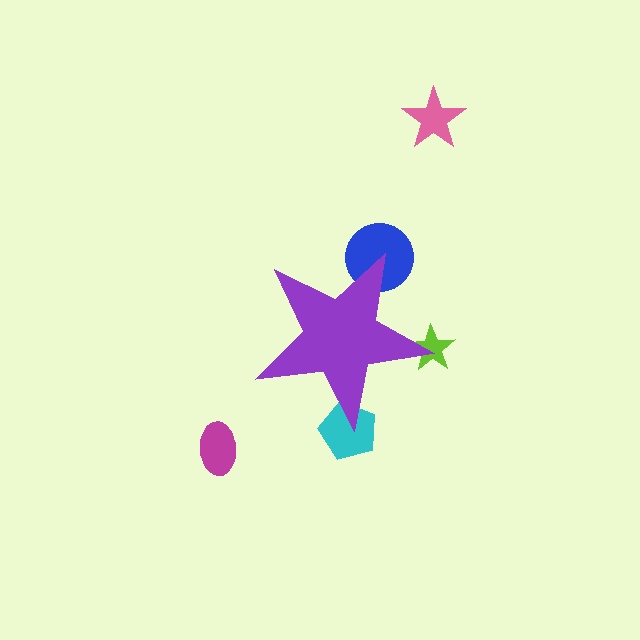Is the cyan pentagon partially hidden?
Yes, the cyan pentagon is partially hidden behind the purple star.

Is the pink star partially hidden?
No, the pink star is fully visible.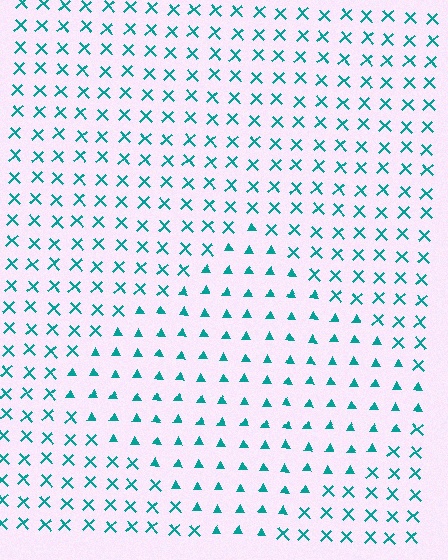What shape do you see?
I see a diamond.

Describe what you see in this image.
The image is filled with small teal elements arranged in a uniform grid. A diamond-shaped region contains triangles, while the surrounding area contains X marks. The boundary is defined purely by the change in element shape.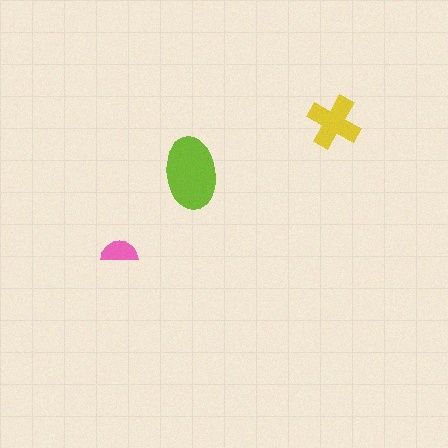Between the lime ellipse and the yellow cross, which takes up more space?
The lime ellipse.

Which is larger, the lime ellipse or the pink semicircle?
The lime ellipse.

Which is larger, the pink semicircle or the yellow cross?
The yellow cross.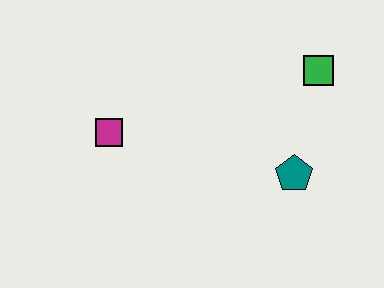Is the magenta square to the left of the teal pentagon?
Yes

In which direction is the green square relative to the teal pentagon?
The green square is above the teal pentagon.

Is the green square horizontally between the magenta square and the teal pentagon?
No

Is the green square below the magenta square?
No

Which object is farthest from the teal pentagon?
The magenta square is farthest from the teal pentagon.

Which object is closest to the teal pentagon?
The green square is closest to the teal pentagon.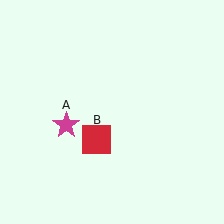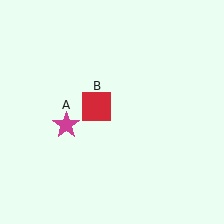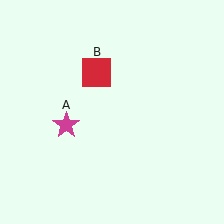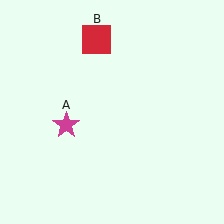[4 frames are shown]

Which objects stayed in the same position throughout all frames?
Magenta star (object A) remained stationary.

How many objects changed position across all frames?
1 object changed position: red square (object B).